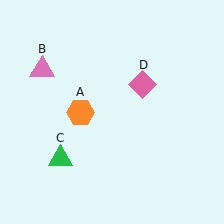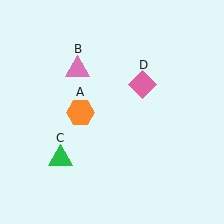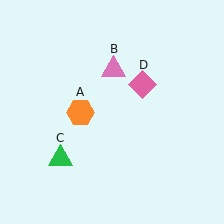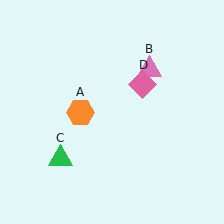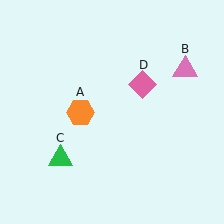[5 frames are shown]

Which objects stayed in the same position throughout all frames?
Orange hexagon (object A) and green triangle (object C) and pink diamond (object D) remained stationary.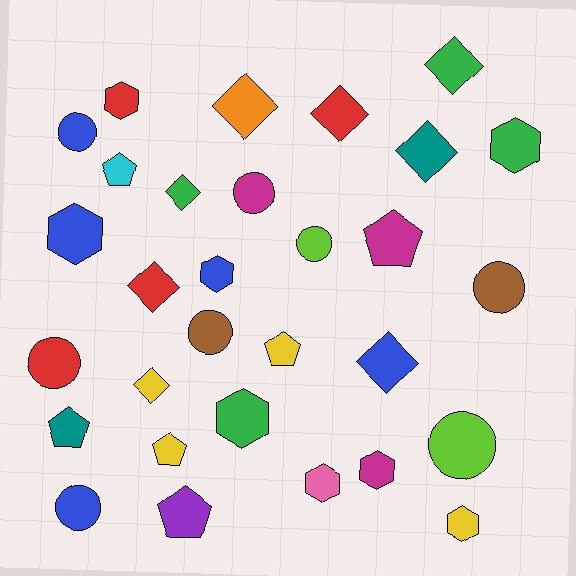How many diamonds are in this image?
There are 8 diamonds.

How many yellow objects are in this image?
There are 4 yellow objects.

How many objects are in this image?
There are 30 objects.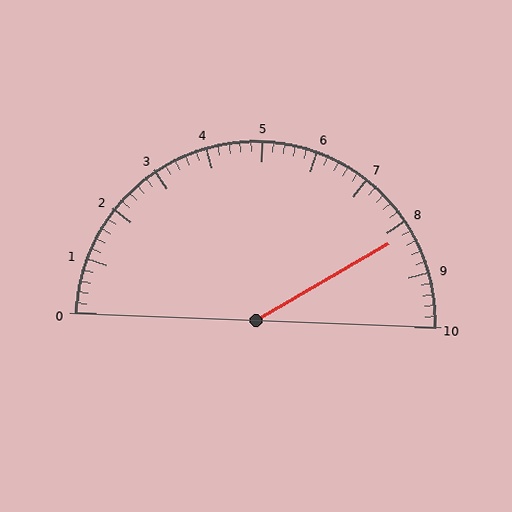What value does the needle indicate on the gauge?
The needle indicates approximately 8.2.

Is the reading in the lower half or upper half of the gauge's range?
The reading is in the upper half of the range (0 to 10).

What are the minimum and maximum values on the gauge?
The gauge ranges from 0 to 10.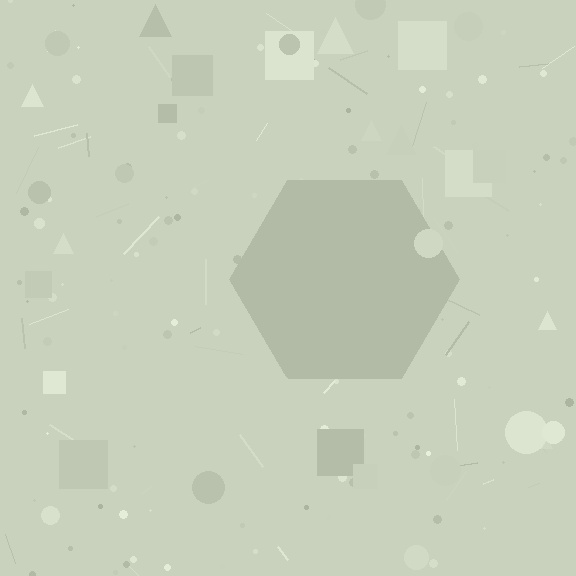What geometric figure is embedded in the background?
A hexagon is embedded in the background.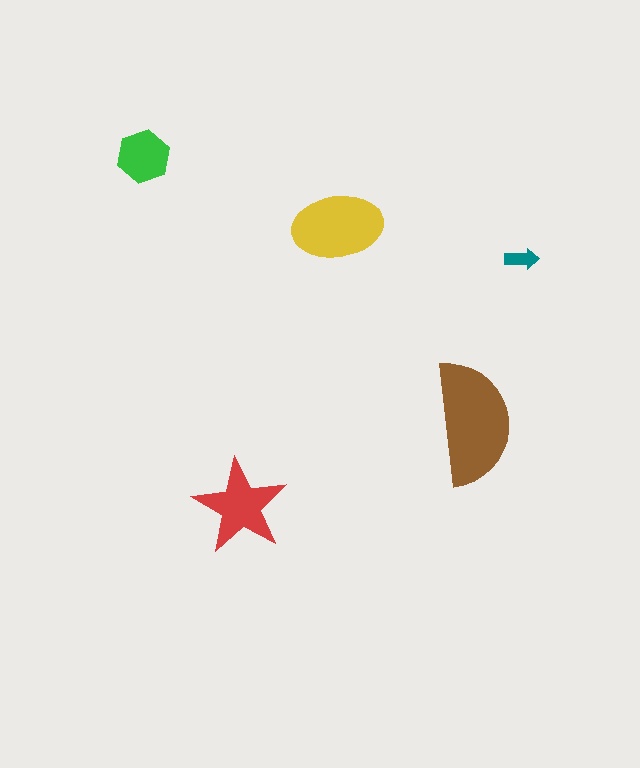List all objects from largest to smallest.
The brown semicircle, the yellow ellipse, the red star, the green hexagon, the teal arrow.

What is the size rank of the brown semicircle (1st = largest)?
1st.